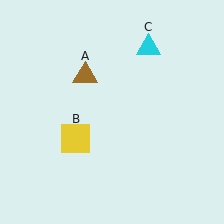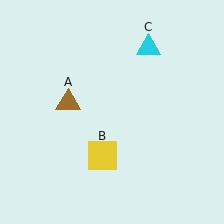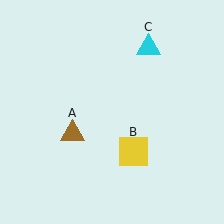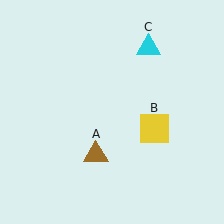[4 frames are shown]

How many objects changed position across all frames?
2 objects changed position: brown triangle (object A), yellow square (object B).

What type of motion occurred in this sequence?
The brown triangle (object A), yellow square (object B) rotated counterclockwise around the center of the scene.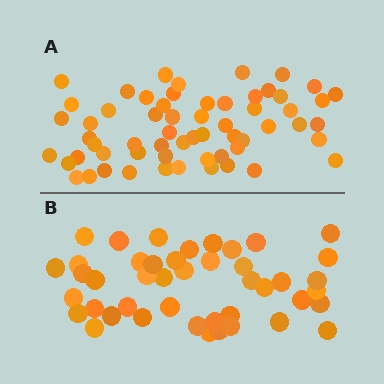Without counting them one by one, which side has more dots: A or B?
Region A (the top region) has more dots.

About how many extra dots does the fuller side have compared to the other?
Region A has approximately 15 more dots than region B.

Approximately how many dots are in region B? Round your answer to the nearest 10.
About 40 dots. (The exact count is 44, which rounds to 40.)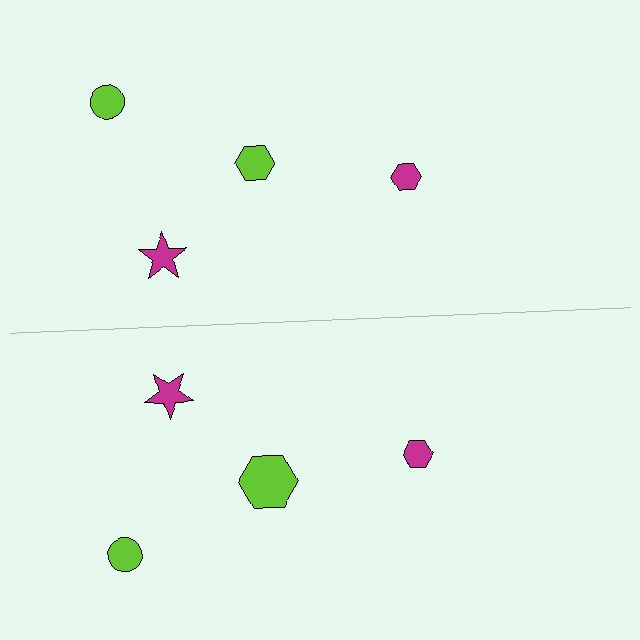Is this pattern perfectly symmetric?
No, the pattern is not perfectly symmetric. The lime hexagon on the bottom side has a different size than its mirror counterpart.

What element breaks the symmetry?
The lime hexagon on the bottom side has a different size than its mirror counterpart.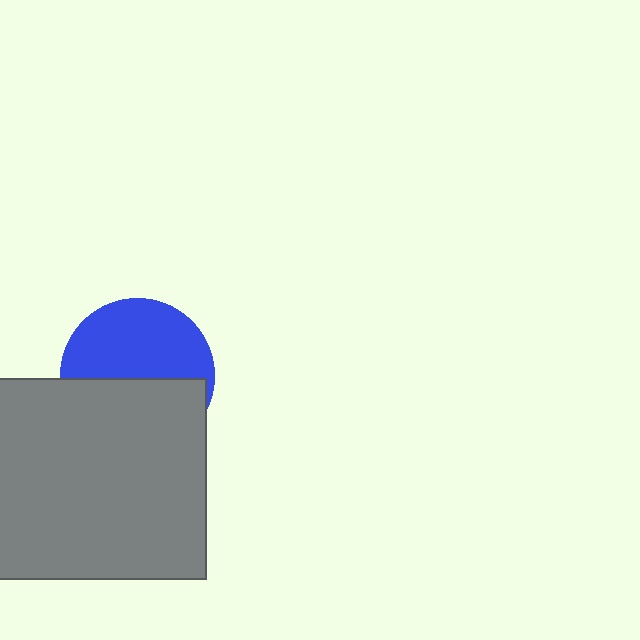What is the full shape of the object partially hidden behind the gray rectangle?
The partially hidden object is a blue circle.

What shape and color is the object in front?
The object in front is a gray rectangle.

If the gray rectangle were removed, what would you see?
You would see the complete blue circle.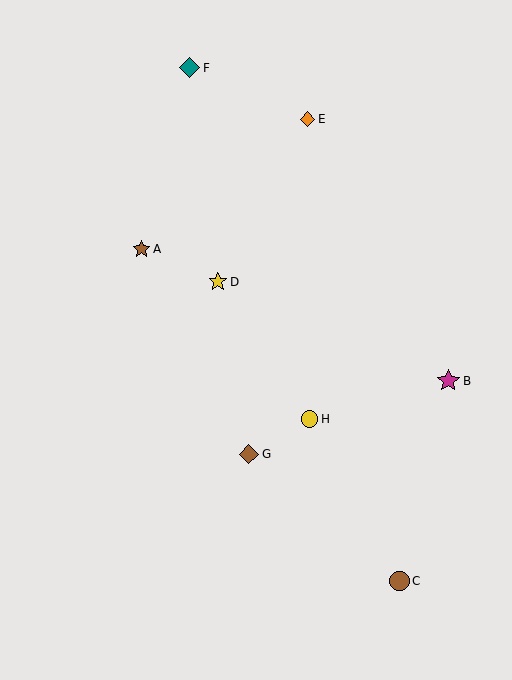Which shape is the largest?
The magenta star (labeled B) is the largest.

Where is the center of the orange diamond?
The center of the orange diamond is at (308, 119).